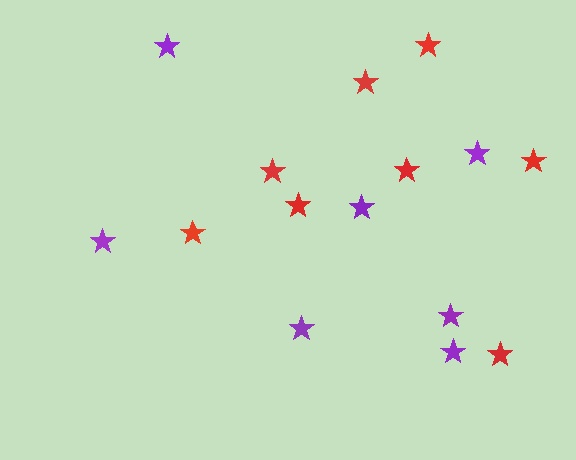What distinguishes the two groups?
There are 2 groups: one group of purple stars (7) and one group of red stars (8).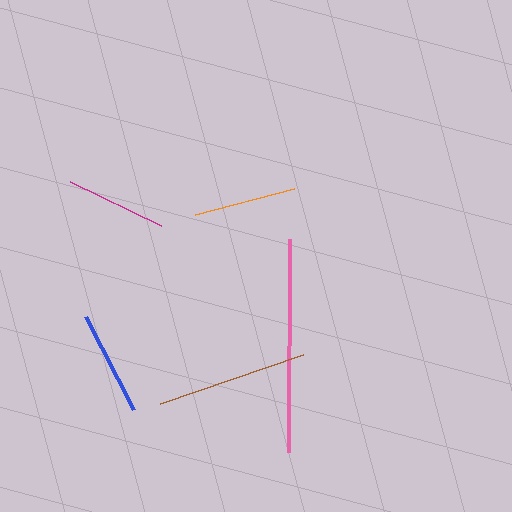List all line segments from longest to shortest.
From longest to shortest: pink, brown, blue, orange, magenta.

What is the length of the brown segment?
The brown segment is approximately 151 pixels long.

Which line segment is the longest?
The pink line is the longest at approximately 212 pixels.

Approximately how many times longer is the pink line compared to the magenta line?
The pink line is approximately 2.1 times the length of the magenta line.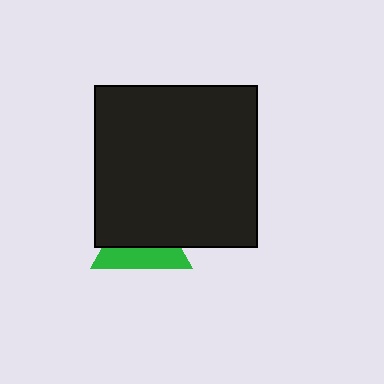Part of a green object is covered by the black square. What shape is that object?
It is a triangle.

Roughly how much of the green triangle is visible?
A small part of it is visible (roughly 43%).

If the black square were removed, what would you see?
You would see the complete green triangle.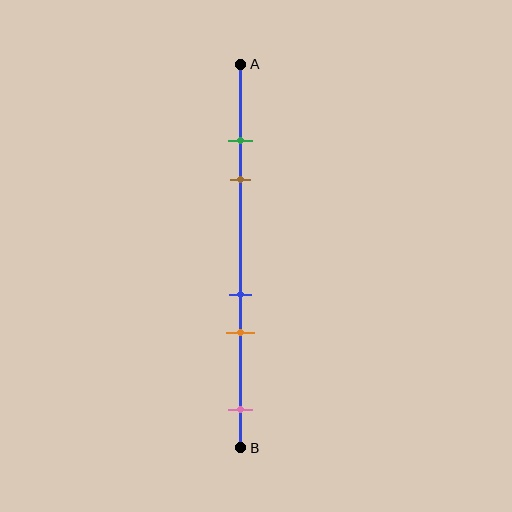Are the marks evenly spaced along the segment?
No, the marks are not evenly spaced.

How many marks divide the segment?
There are 5 marks dividing the segment.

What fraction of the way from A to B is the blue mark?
The blue mark is approximately 60% (0.6) of the way from A to B.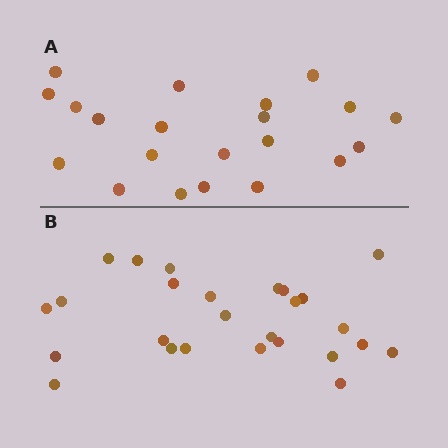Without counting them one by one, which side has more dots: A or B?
Region B (the bottom region) has more dots.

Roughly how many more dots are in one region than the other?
Region B has about 5 more dots than region A.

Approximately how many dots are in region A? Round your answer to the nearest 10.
About 20 dots. (The exact count is 21, which rounds to 20.)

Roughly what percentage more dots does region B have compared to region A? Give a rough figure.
About 25% more.